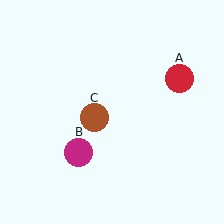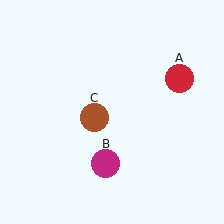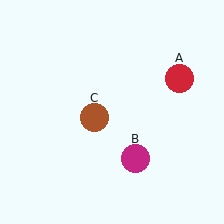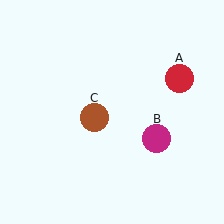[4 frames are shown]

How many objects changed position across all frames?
1 object changed position: magenta circle (object B).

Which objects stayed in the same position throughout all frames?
Red circle (object A) and brown circle (object C) remained stationary.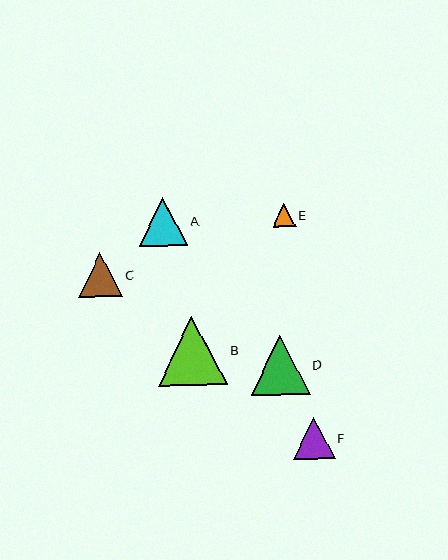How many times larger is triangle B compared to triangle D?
Triangle B is approximately 1.2 times the size of triangle D.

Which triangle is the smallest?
Triangle E is the smallest with a size of approximately 23 pixels.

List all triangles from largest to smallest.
From largest to smallest: B, D, A, C, F, E.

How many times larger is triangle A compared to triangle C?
Triangle A is approximately 1.1 times the size of triangle C.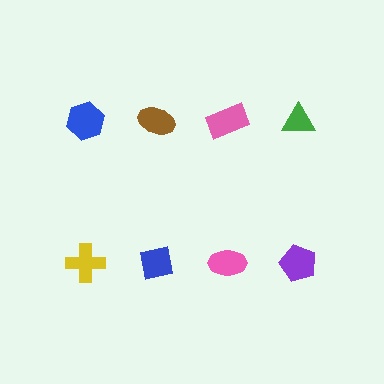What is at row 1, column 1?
A blue hexagon.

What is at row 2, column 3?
A pink ellipse.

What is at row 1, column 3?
A pink rectangle.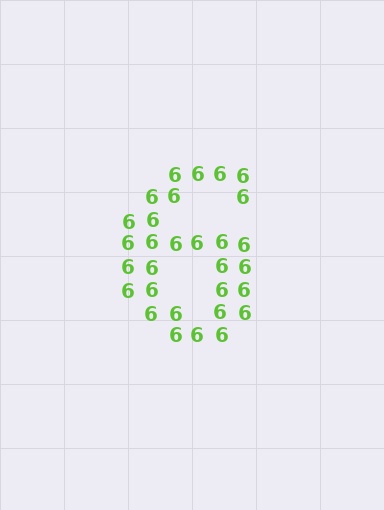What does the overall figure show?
The overall figure shows the digit 6.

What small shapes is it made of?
It is made of small digit 6's.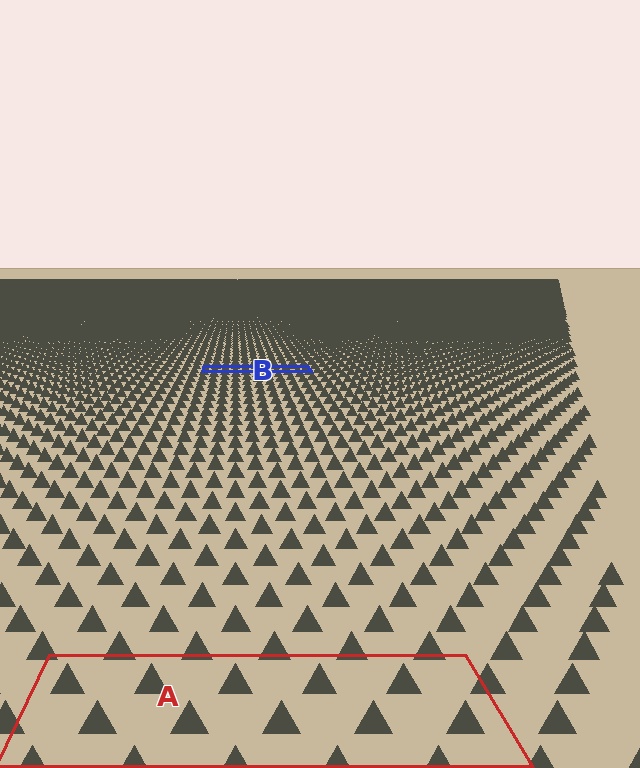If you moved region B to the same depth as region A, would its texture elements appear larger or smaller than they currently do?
They would appear larger. At a closer depth, the same texture elements are projected at a bigger on-screen size.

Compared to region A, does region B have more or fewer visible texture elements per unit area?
Region B has more texture elements per unit area — they are packed more densely because it is farther away.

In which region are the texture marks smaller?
The texture marks are smaller in region B, because it is farther away.